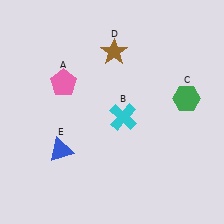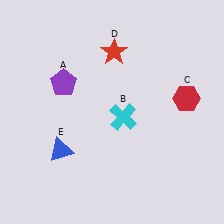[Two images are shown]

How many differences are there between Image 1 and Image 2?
There are 3 differences between the two images.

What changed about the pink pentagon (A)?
In Image 1, A is pink. In Image 2, it changed to purple.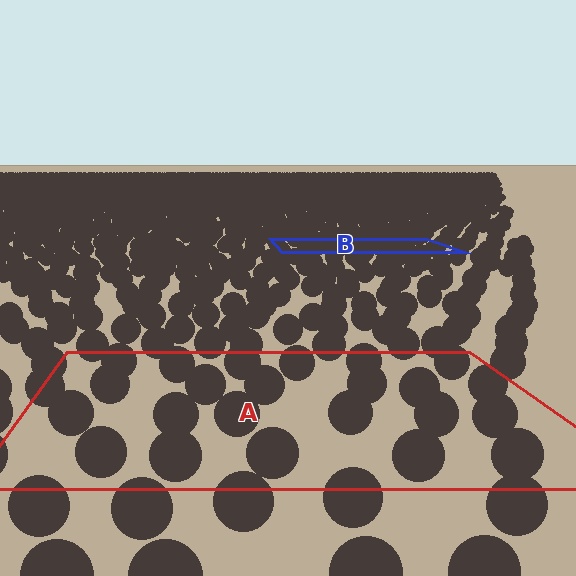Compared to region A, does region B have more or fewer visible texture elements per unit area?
Region B has more texture elements per unit area — they are packed more densely because it is farther away.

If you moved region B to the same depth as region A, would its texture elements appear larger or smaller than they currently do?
They would appear larger. At a closer depth, the same texture elements are projected at a bigger on-screen size.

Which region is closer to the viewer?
Region A is closer. The texture elements there are larger and more spread out.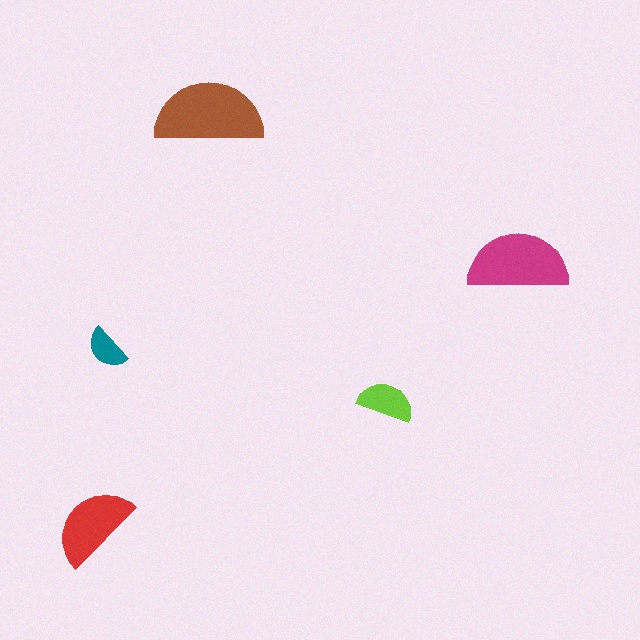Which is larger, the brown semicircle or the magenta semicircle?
The brown one.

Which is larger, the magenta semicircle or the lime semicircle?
The magenta one.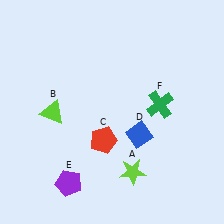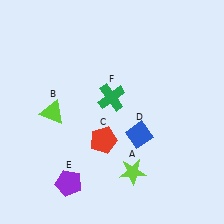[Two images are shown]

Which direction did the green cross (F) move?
The green cross (F) moved left.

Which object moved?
The green cross (F) moved left.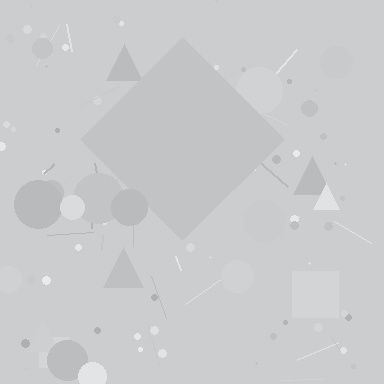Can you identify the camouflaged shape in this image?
The camouflaged shape is a diamond.